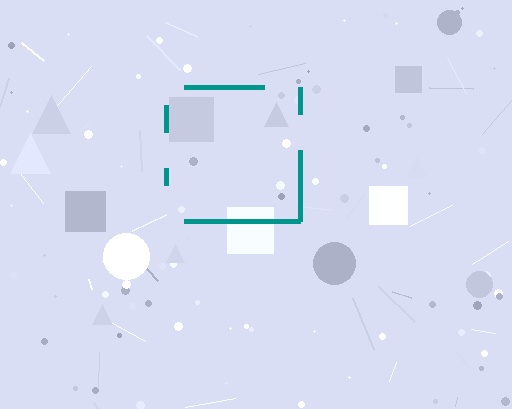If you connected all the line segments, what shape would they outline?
They would outline a square.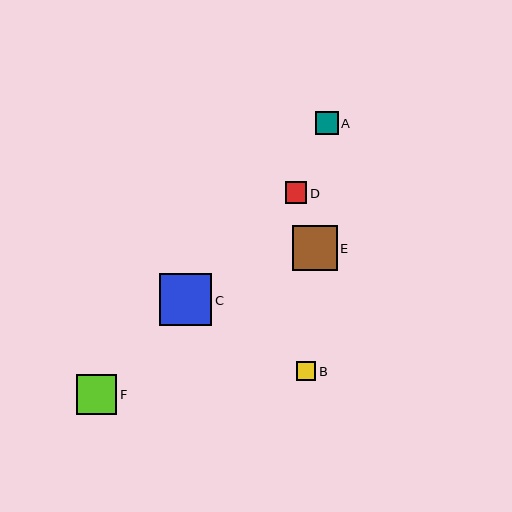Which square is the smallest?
Square B is the smallest with a size of approximately 20 pixels.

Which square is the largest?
Square C is the largest with a size of approximately 52 pixels.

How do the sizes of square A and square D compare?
Square A and square D are approximately the same size.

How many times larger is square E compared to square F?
Square E is approximately 1.1 times the size of square F.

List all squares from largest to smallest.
From largest to smallest: C, E, F, A, D, B.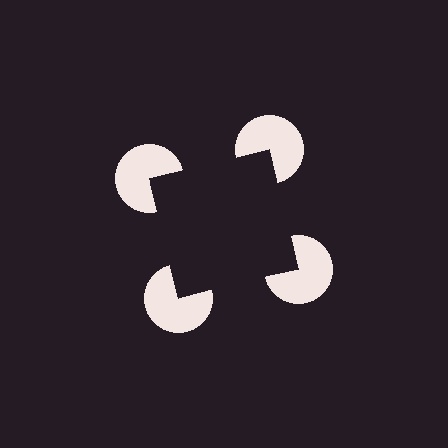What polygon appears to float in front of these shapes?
An illusory square — its edges are inferred from the aligned wedge cuts in the pac-man discs, not physically drawn.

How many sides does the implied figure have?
4 sides.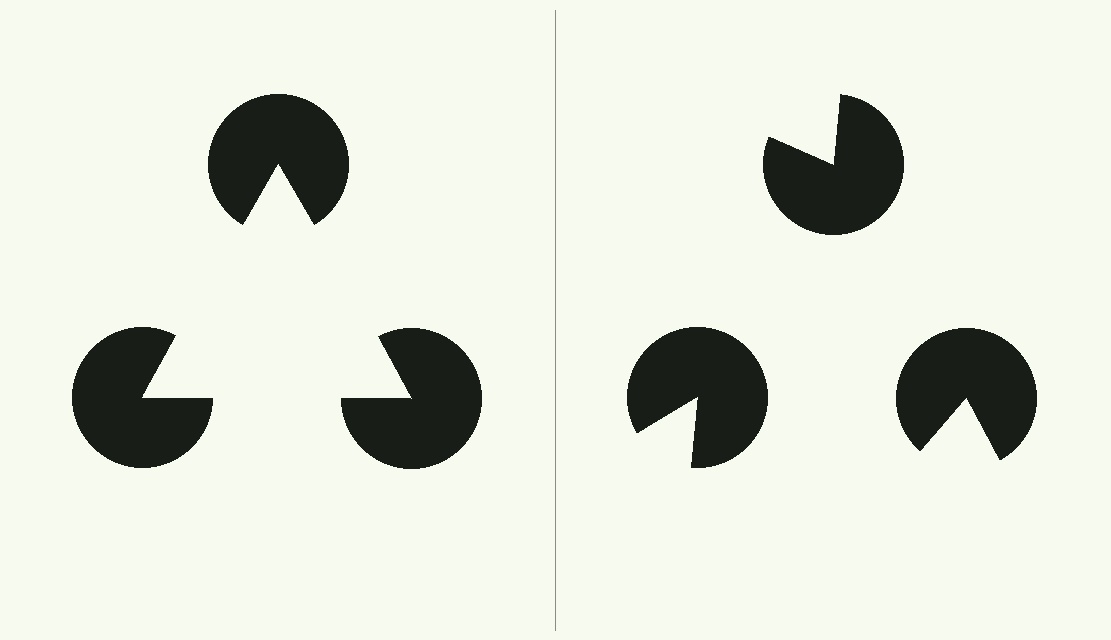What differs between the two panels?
The pac-man discs are positioned identically on both sides; only the wedge orientations differ. On the left they align to a triangle; on the right they are misaligned.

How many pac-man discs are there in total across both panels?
6 — 3 on each side.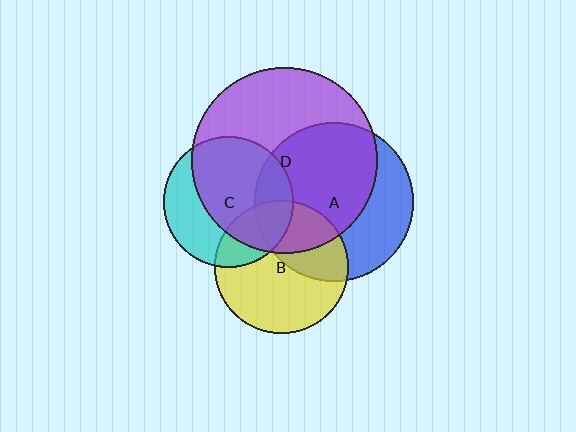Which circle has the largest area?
Circle D (purple).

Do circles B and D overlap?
Yes.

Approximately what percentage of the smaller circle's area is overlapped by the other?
Approximately 30%.